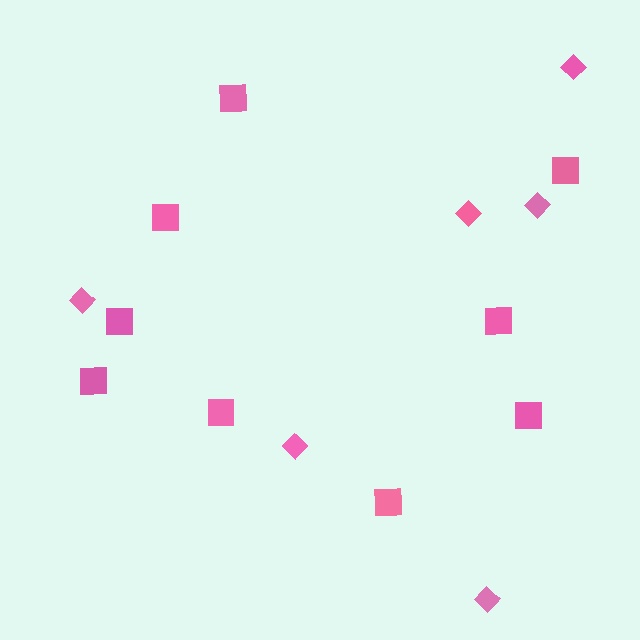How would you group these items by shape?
There are 2 groups: one group of squares (9) and one group of diamonds (6).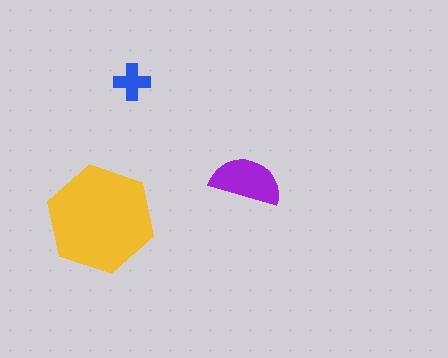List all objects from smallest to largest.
The blue cross, the purple semicircle, the yellow hexagon.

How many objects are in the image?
There are 3 objects in the image.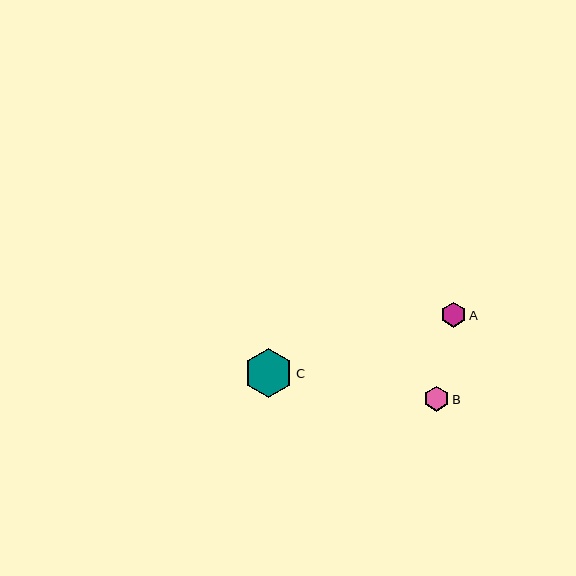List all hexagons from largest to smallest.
From largest to smallest: C, A, B.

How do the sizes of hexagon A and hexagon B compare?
Hexagon A and hexagon B are approximately the same size.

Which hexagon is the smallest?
Hexagon B is the smallest with a size of approximately 25 pixels.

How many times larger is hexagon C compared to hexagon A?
Hexagon C is approximately 1.9 times the size of hexagon A.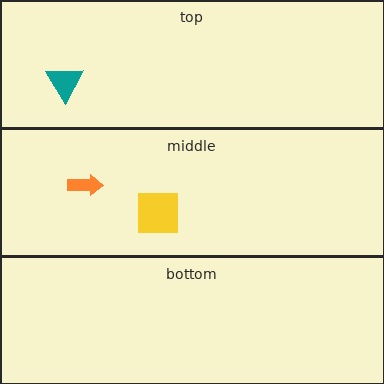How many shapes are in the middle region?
2.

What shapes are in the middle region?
The orange arrow, the yellow square.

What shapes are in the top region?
The teal triangle.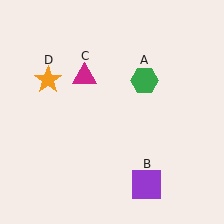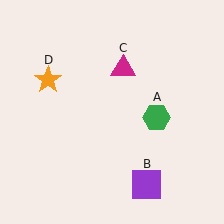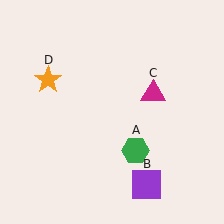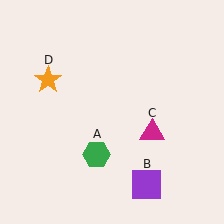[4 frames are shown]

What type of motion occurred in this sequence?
The green hexagon (object A), magenta triangle (object C) rotated clockwise around the center of the scene.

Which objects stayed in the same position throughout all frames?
Purple square (object B) and orange star (object D) remained stationary.